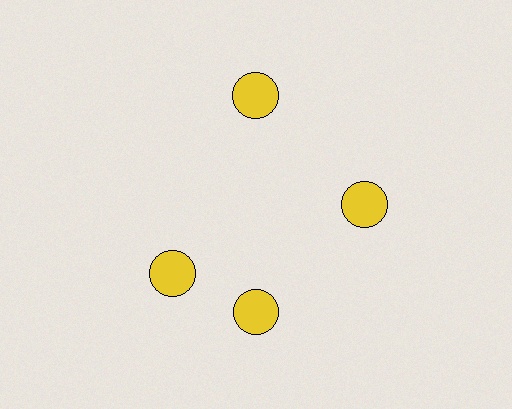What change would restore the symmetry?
The symmetry would be restored by rotating it back into even spacing with its neighbors so that all 4 circles sit at equal angles and equal distance from the center.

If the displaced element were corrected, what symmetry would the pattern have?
It would have 4-fold rotational symmetry — the pattern would map onto itself every 90 degrees.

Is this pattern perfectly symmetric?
No. The 4 yellow circles are arranged in a ring, but one element near the 9 o'clock position is rotated out of alignment along the ring, breaking the 4-fold rotational symmetry.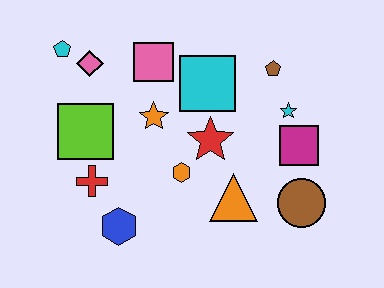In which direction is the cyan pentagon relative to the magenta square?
The cyan pentagon is to the left of the magenta square.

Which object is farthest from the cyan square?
The blue hexagon is farthest from the cyan square.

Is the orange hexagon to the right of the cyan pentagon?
Yes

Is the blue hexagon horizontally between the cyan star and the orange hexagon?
No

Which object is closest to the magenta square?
The cyan star is closest to the magenta square.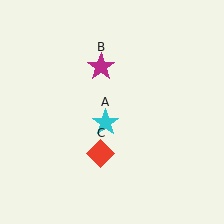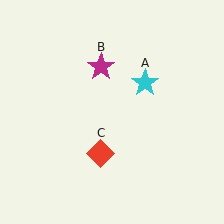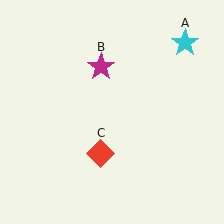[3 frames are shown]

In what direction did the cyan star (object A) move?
The cyan star (object A) moved up and to the right.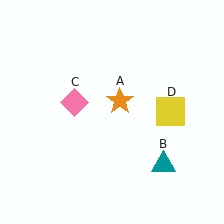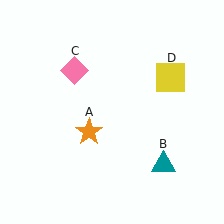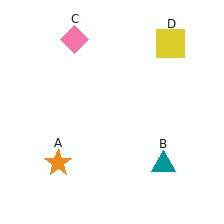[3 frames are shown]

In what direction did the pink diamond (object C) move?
The pink diamond (object C) moved up.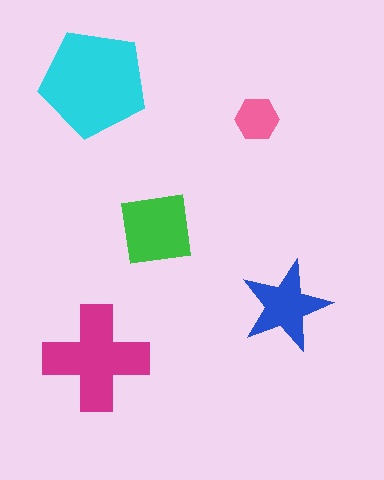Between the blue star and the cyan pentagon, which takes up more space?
The cyan pentagon.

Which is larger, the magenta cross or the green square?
The magenta cross.